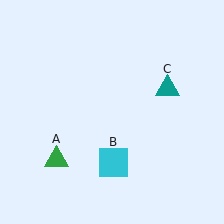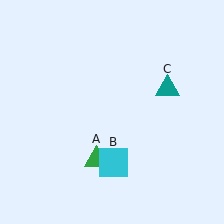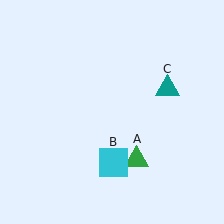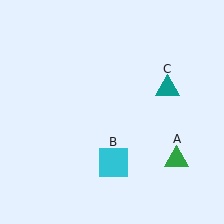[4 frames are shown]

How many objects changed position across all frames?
1 object changed position: green triangle (object A).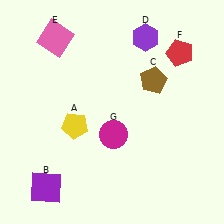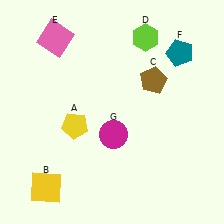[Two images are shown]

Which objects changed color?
B changed from purple to yellow. D changed from purple to lime. F changed from red to teal.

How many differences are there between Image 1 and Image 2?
There are 3 differences between the two images.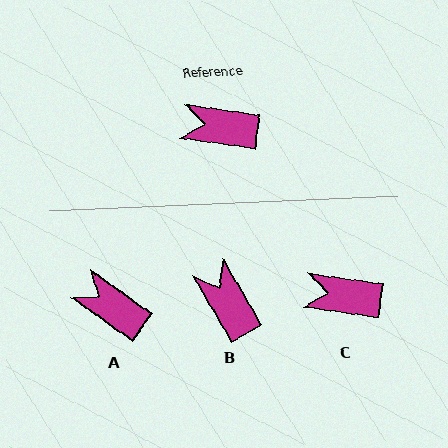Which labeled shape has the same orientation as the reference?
C.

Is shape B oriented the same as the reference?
No, it is off by about 51 degrees.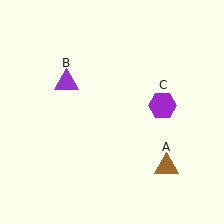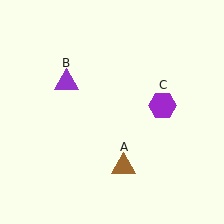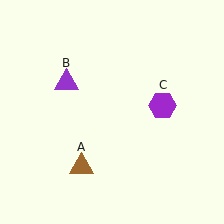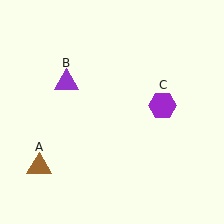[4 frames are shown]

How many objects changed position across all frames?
1 object changed position: brown triangle (object A).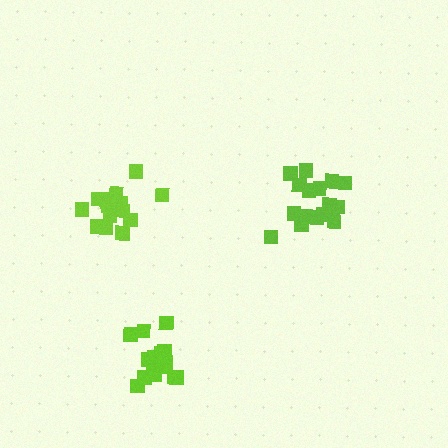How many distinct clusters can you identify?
There are 3 distinct clusters.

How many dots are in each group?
Group 1: 15 dots, Group 2: 17 dots, Group 3: 17 dots (49 total).